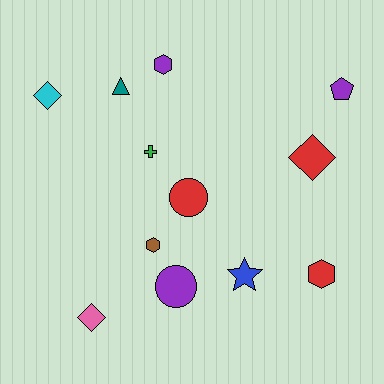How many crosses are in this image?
There is 1 cross.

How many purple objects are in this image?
There are 3 purple objects.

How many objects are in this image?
There are 12 objects.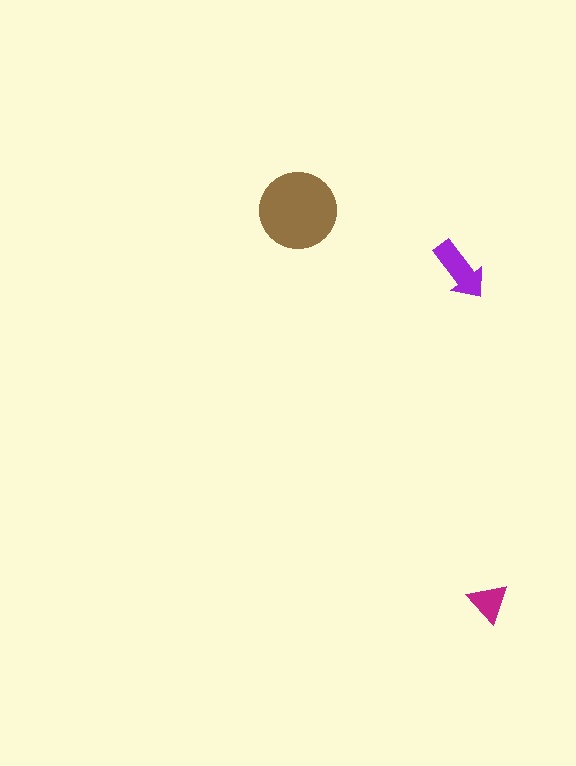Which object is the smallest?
The magenta triangle.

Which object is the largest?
The brown circle.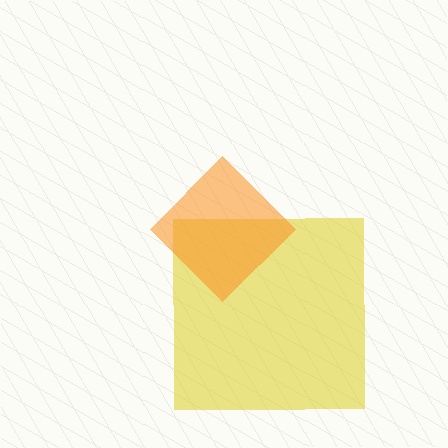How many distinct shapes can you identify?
There are 2 distinct shapes: a yellow square, an orange diamond.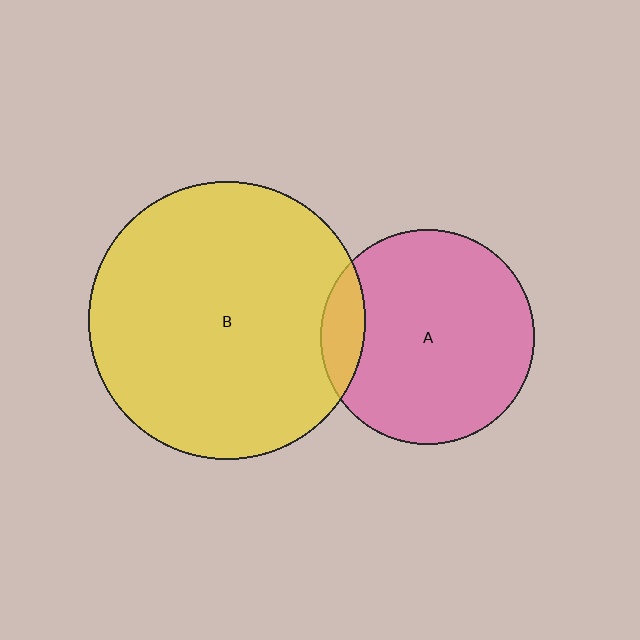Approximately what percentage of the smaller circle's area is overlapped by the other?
Approximately 10%.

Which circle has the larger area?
Circle B (yellow).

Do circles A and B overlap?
Yes.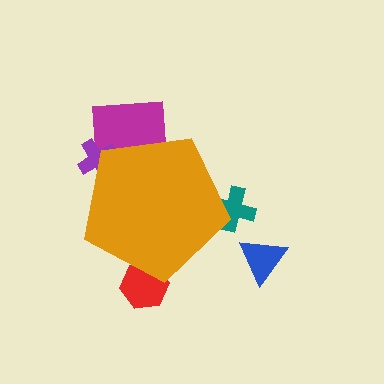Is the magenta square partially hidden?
Yes, the magenta square is partially hidden behind the orange pentagon.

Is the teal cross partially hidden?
Yes, the teal cross is partially hidden behind the orange pentagon.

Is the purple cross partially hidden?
Yes, the purple cross is partially hidden behind the orange pentagon.